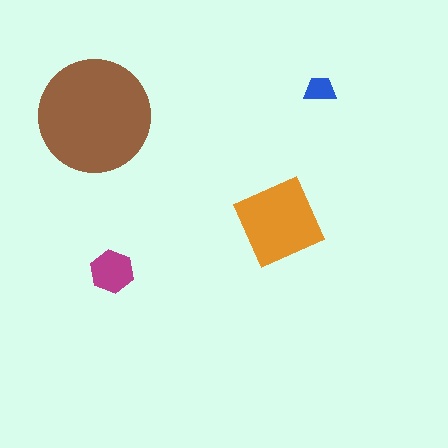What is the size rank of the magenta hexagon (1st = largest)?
3rd.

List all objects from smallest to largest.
The blue trapezoid, the magenta hexagon, the orange square, the brown circle.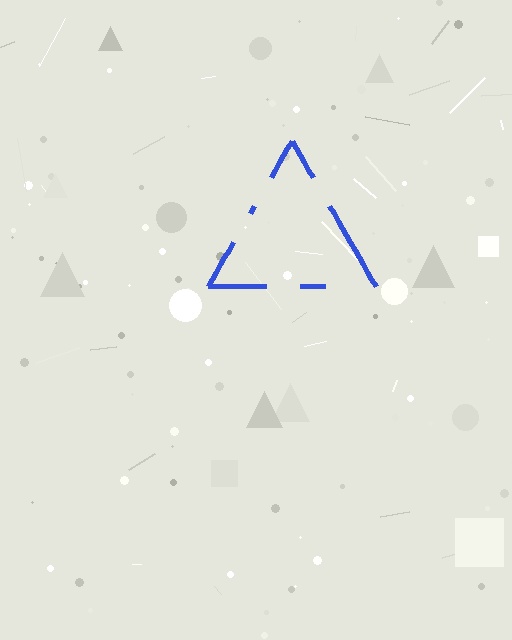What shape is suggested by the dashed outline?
The dashed outline suggests a triangle.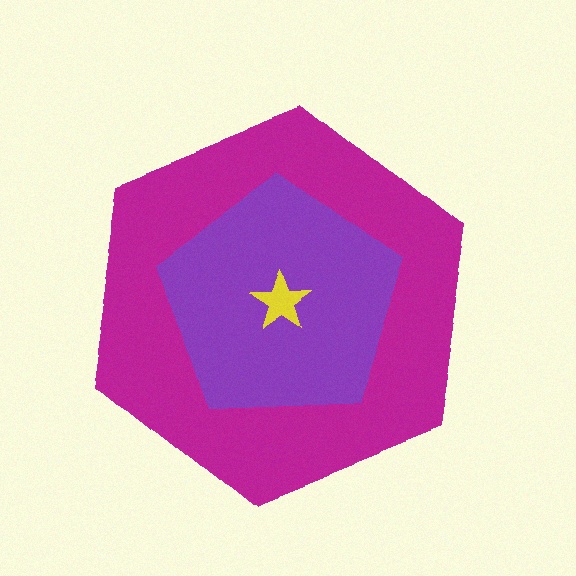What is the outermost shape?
The magenta hexagon.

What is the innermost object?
The yellow star.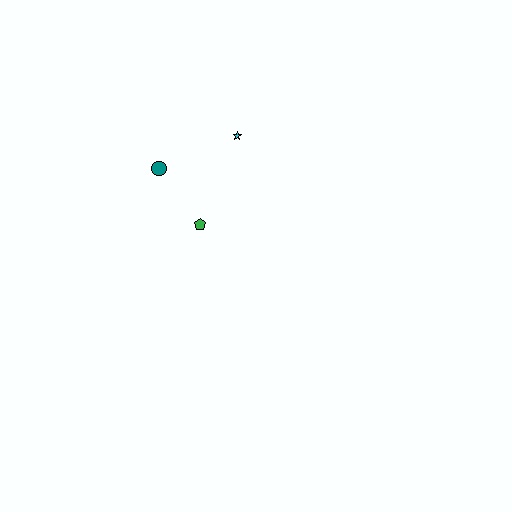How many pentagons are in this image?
There is 1 pentagon.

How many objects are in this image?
There are 3 objects.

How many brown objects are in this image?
There are no brown objects.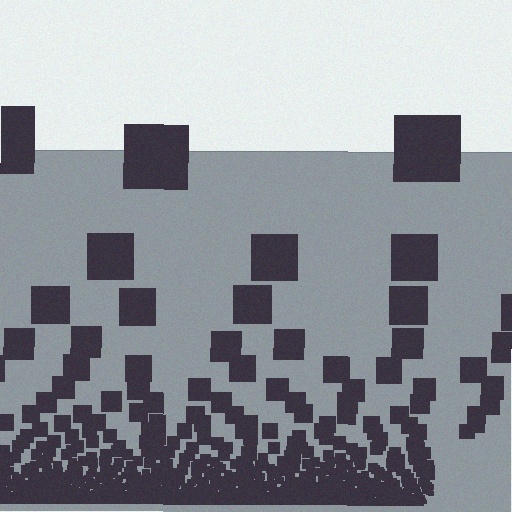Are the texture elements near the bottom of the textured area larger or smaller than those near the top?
Smaller. The gradient is inverted — elements near the bottom are smaller and denser.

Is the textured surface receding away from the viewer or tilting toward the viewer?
The surface appears to tilt toward the viewer. Texture elements get larger and sparser toward the top.